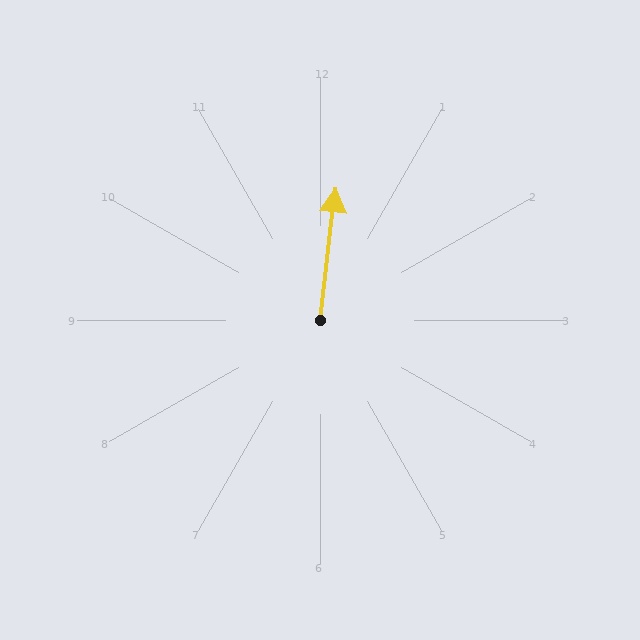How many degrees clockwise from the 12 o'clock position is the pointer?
Approximately 7 degrees.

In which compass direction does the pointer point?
North.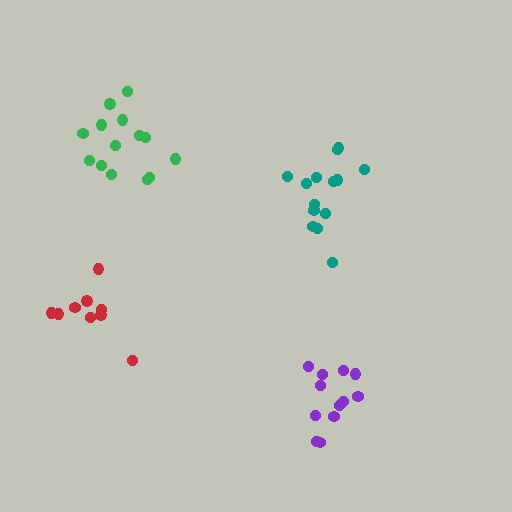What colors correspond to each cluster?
The clusters are colored: teal, green, red, purple.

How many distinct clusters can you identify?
There are 4 distinct clusters.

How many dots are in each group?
Group 1: 14 dots, Group 2: 14 dots, Group 3: 9 dots, Group 4: 12 dots (49 total).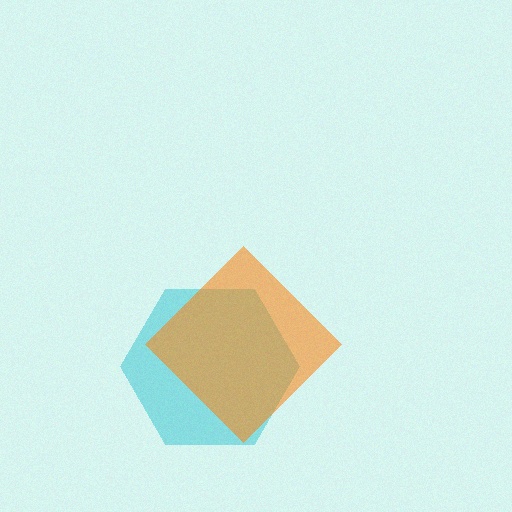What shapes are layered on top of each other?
The layered shapes are: a cyan hexagon, an orange diamond.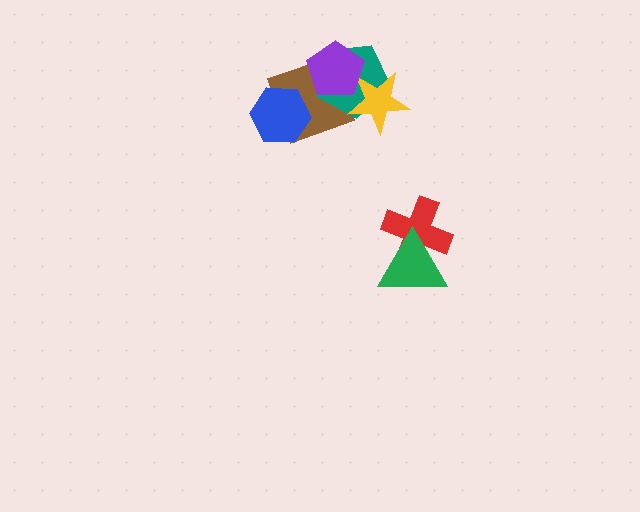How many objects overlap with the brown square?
3 objects overlap with the brown square.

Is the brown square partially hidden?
Yes, it is partially covered by another shape.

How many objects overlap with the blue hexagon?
1 object overlaps with the blue hexagon.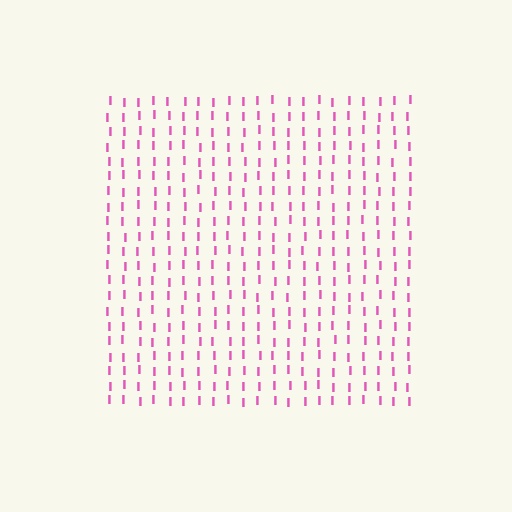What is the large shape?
The large shape is a square.